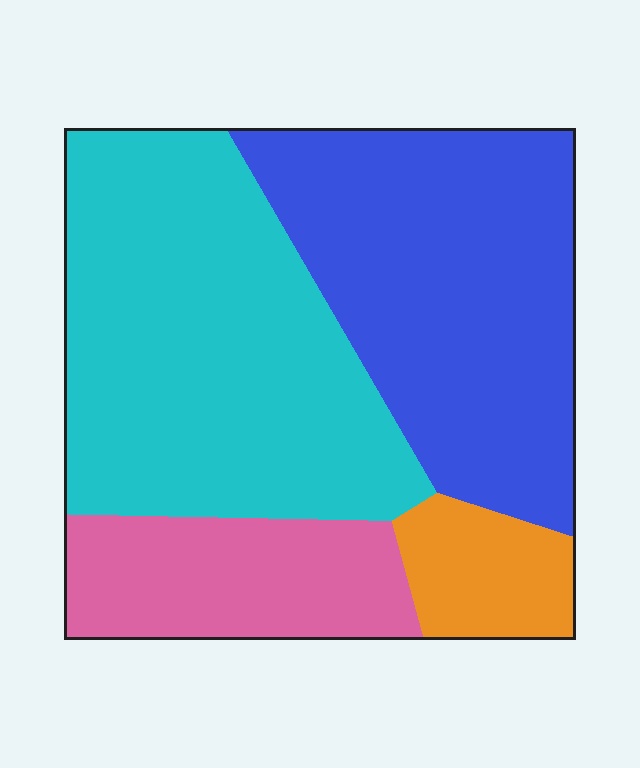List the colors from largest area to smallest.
From largest to smallest: cyan, blue, pink, orange.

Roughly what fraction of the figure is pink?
Pink covers around 15% of the figure.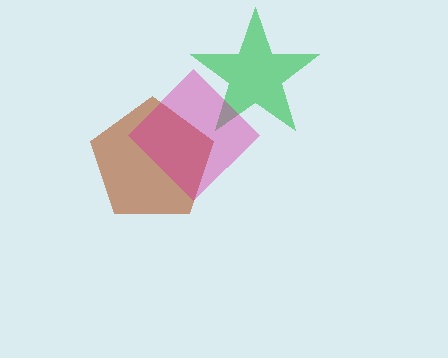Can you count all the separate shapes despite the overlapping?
Yes, there are 3 separate shapes.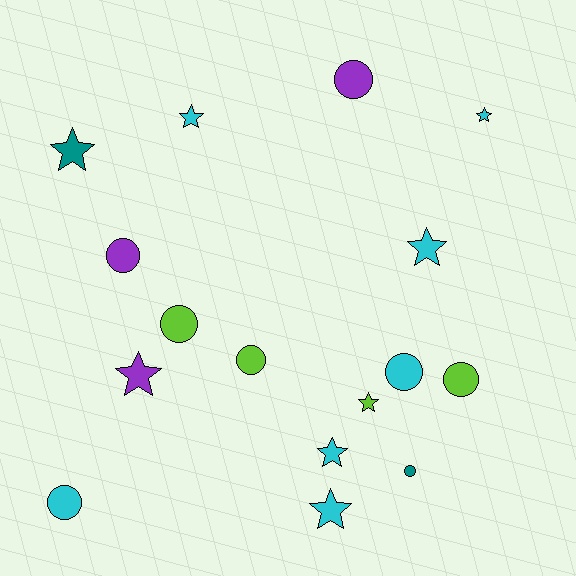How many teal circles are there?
There is 1 teal circle.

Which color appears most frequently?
Cyan, with 7 objects.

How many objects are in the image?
There are 16 objects.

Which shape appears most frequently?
Star, with 8 objects.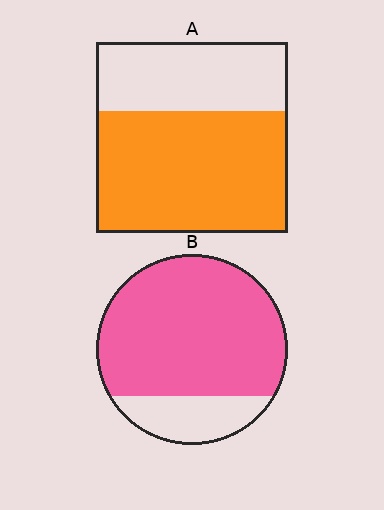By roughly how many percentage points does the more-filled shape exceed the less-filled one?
By roughly 15 percentage points (B over A).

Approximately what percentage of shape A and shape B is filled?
A is approximately 65% and B is approximately 80%.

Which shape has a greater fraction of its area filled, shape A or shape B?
Shape B.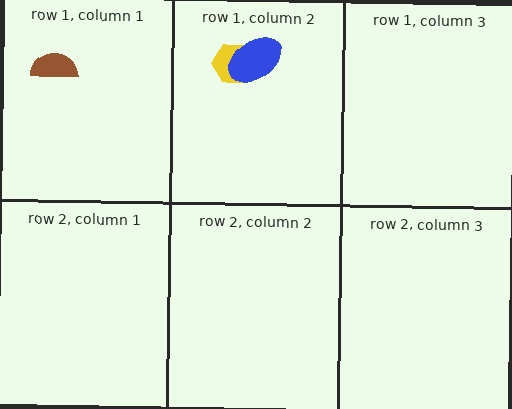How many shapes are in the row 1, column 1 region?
1.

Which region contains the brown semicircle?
The row 1, column 1 region.